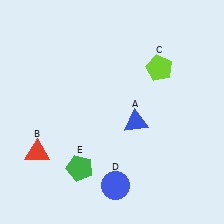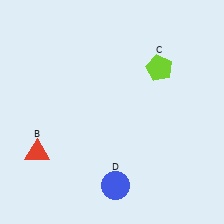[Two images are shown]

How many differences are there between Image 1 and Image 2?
There are 2 differences between the two images.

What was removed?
The green pentagon (E), the blue triangle (A) were removed in Image 2.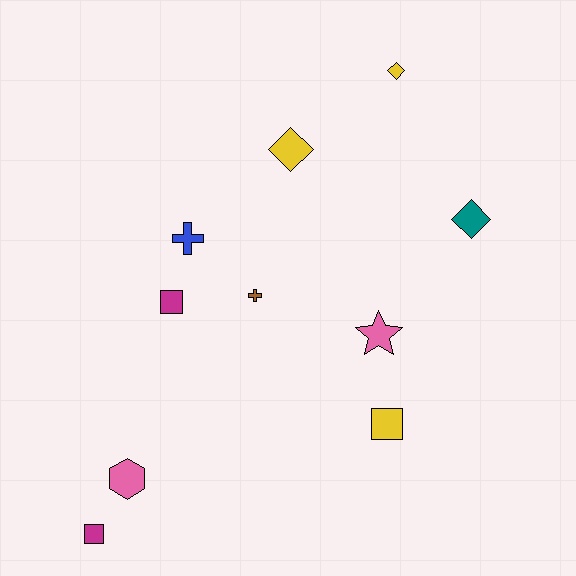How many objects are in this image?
There are 10 objects.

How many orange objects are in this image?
There are no orange objects.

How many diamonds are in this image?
There are 3 diamonds.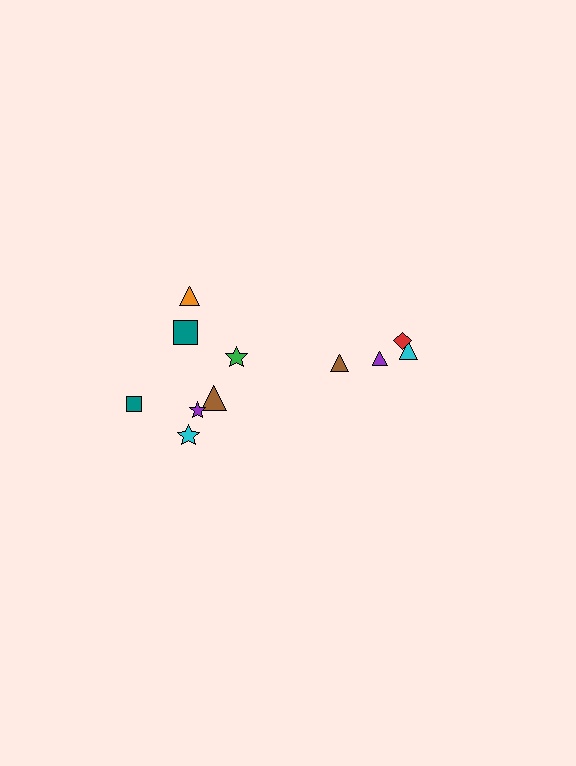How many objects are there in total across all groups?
There are 11 objects.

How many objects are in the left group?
There are 7 objects.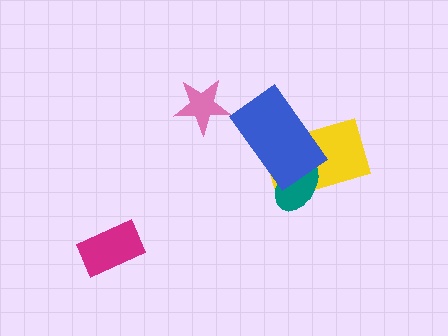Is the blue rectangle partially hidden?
No, no other shape covers it.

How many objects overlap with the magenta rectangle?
0 objects overlap with the magenta rectangle.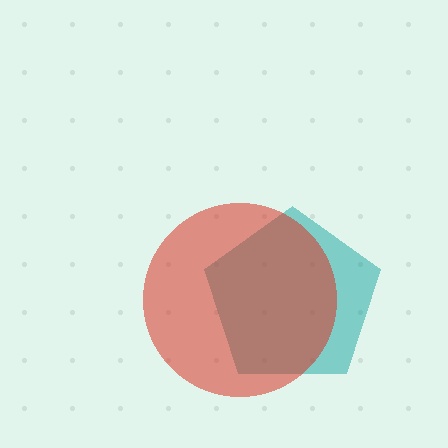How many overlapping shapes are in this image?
There are 2 overlapping shapes in the image.